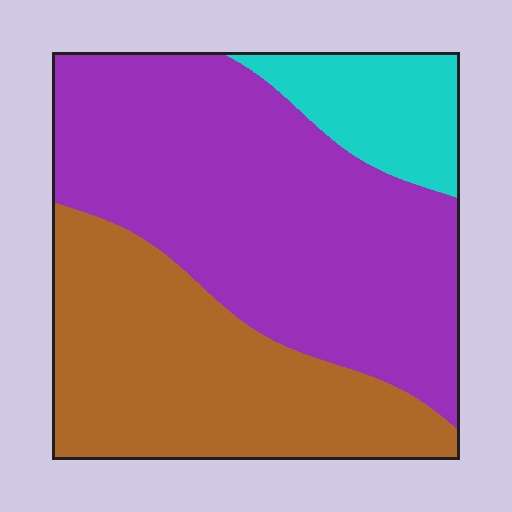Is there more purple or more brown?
Purple.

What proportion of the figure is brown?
Brown takes up about three eighths (3/8) of the figure.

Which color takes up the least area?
Cyan, at roughly 10%.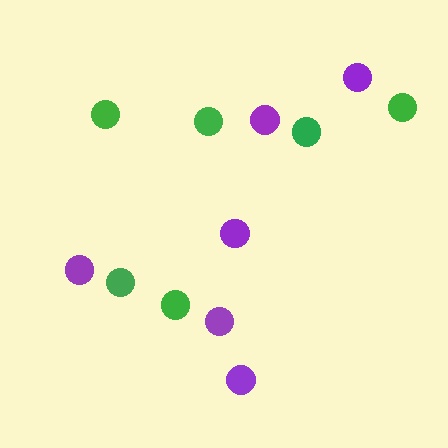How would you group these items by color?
There are 2 groups: one group of purple circles (6) and one group of green circles (6).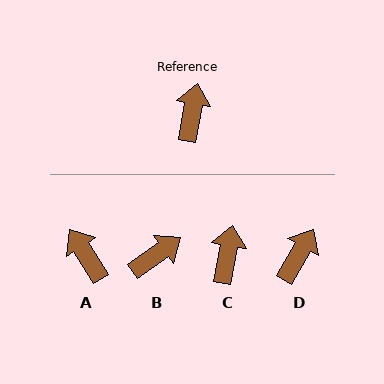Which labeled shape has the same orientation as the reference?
C.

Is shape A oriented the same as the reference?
No, it is off by about 43 degrees.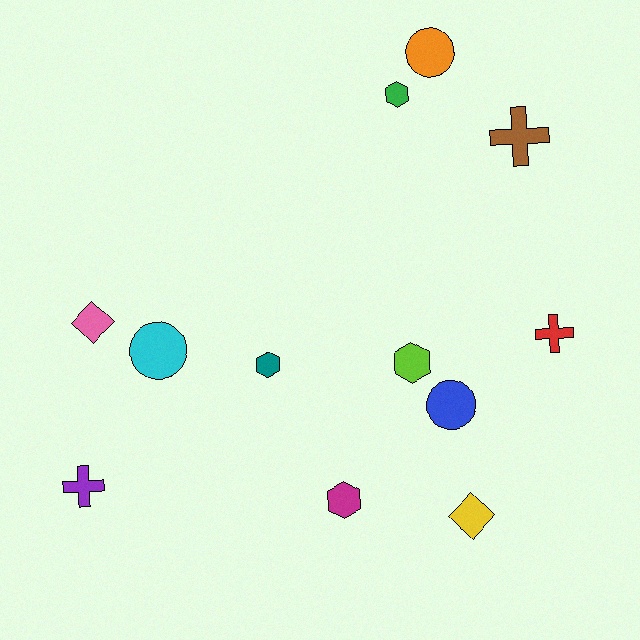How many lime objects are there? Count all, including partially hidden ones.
There is 1 lime object.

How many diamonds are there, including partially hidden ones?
There are 2 diamonds.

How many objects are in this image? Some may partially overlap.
There are 12 objects.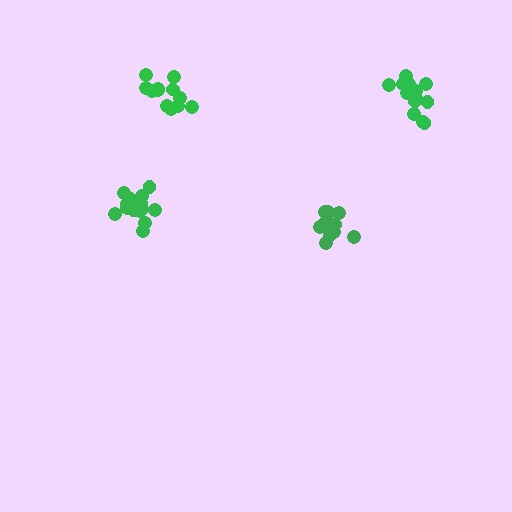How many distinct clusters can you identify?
There are 4 distinct clusters.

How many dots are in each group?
Group 1: 12 dots, Group 2: 18 dots, Group 3: 16 dots, Group 4: 12 dots (58 total).